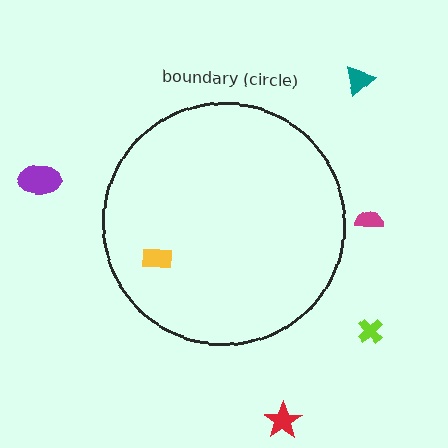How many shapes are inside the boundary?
1 inside, 5 outside.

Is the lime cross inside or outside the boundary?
Outside.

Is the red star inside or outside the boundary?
Outside.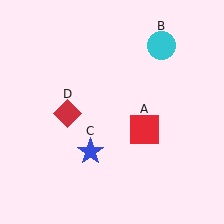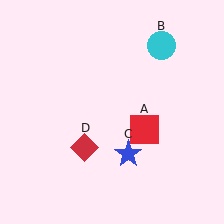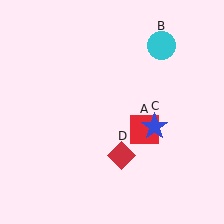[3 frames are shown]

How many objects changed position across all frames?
2 objects changed position: blue star (object C), red diamond (object D).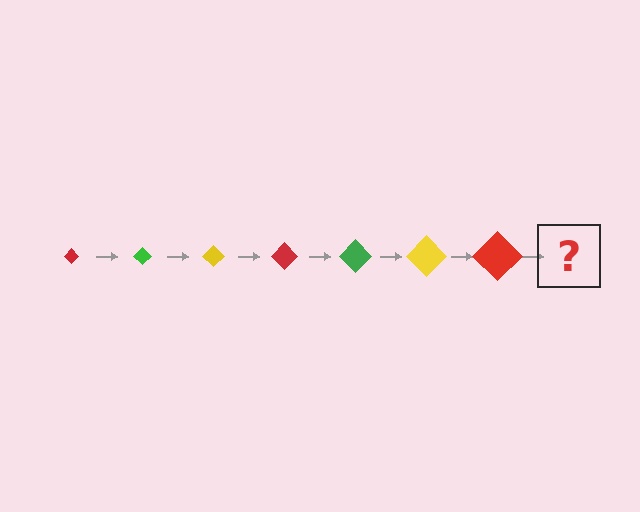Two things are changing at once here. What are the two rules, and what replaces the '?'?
The two rules are that the diamond grows larger each step and the color cycles through red, green, and yellow. The '?' should be a green diamond, larger than the previous one.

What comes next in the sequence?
The next element should be a green diamond, larger than the previous one.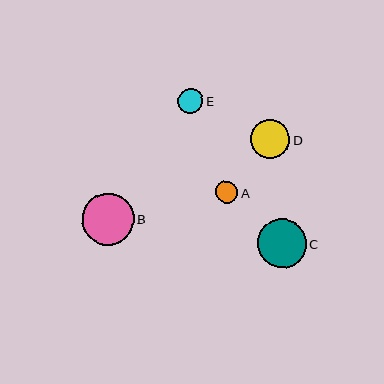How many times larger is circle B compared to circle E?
Circle B is approximately 2.1 times the size of circle E.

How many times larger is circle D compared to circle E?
Circle D is approximately 1.6 times the size of circle E.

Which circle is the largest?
Circle B is the largest with a size of approximately 52 pixels.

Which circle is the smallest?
Circle A is the smallest with a size of approximately 22 pixels.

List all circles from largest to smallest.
From largest to smallest: B, C, D, E, A.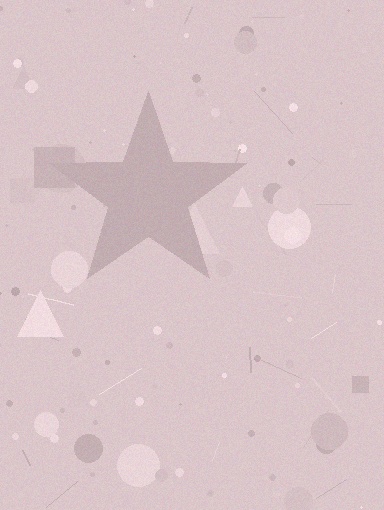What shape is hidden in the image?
A star is hidden in the image.